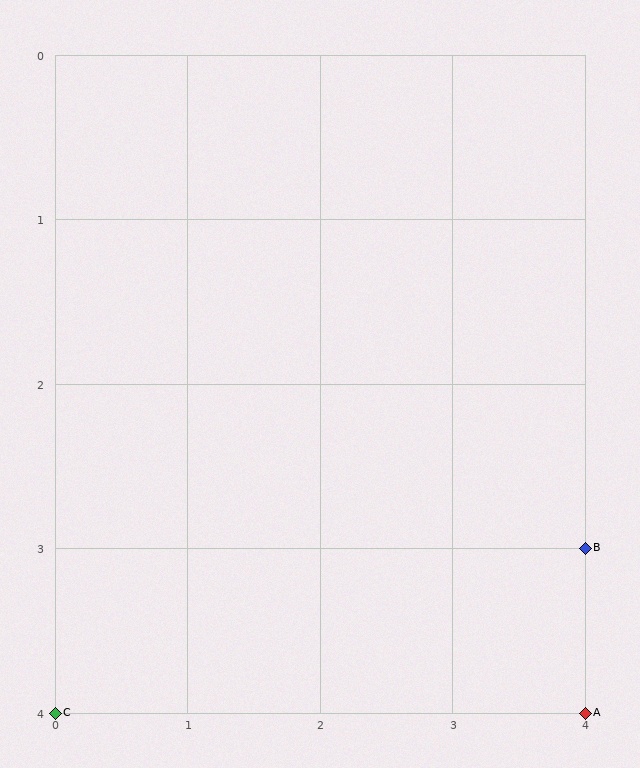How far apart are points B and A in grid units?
Points B and A are 1 row apart.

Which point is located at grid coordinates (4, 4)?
Point A is at (4, 4).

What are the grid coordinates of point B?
Point B is at grid coordinates (4, 3).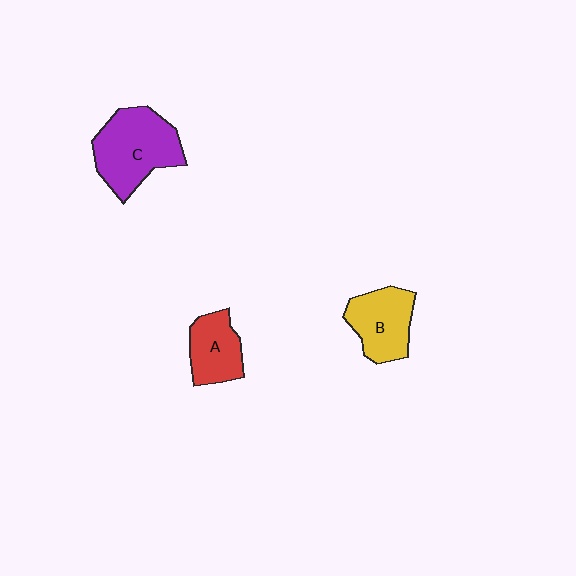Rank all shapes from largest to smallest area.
From largest to smallest: C (purple), B (yellow), A (red).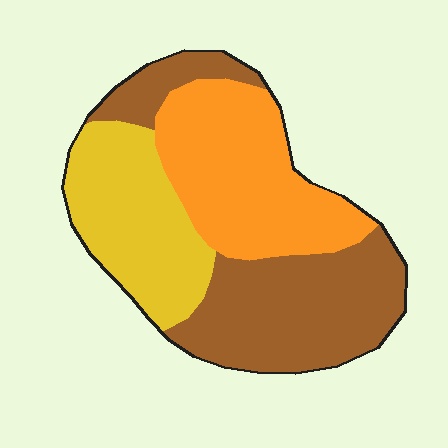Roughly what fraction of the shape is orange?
Orange takes up between a third and a half of the shape.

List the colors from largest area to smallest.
From largest to smallest: brown, orange, yellow.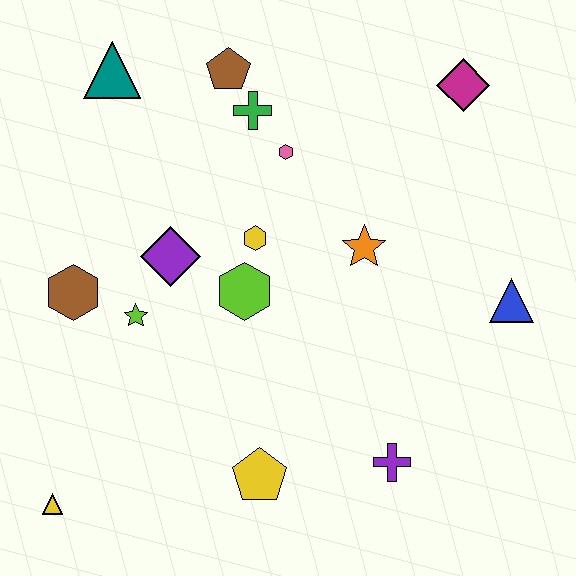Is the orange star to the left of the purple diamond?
No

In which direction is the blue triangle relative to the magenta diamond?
The blue triangle is below the magenta diamond.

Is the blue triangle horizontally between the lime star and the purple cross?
No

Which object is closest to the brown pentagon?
The green cross is closest to the brown pentagon.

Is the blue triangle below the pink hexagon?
Yes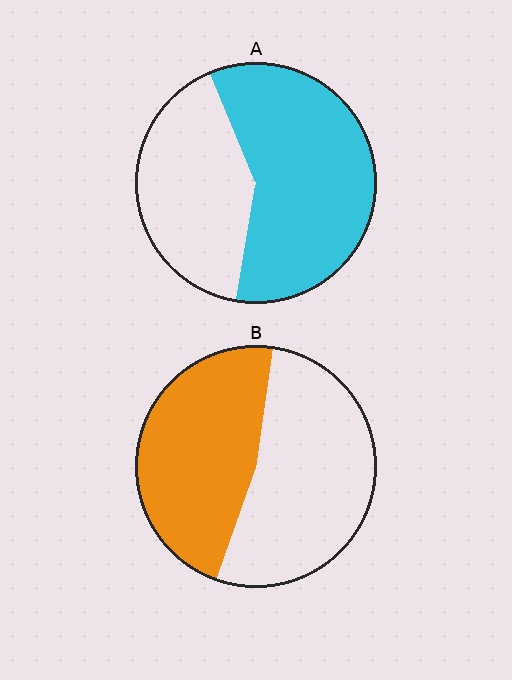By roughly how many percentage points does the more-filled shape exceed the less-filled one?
By roughly 10 percentage points (A over B).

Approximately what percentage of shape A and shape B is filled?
A is approximately 60% and B is approximately 45%.